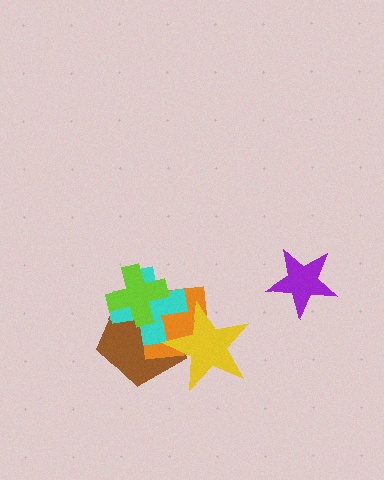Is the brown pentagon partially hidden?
Yes, it is partially covered by another shape.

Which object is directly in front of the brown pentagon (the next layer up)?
The orange square is directly in front of the brown pentagon.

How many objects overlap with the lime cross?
3 objects overlap with the lime cross.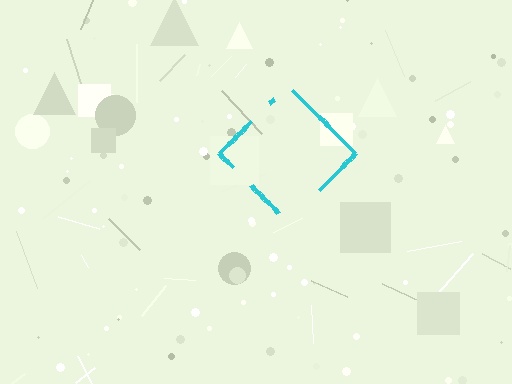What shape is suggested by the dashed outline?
The dashed outline suggests a diamond.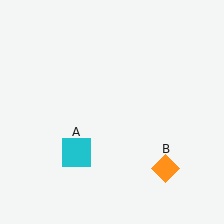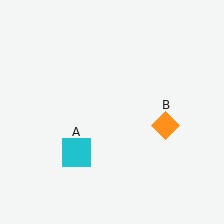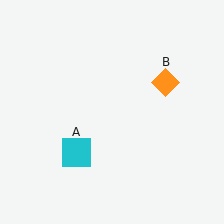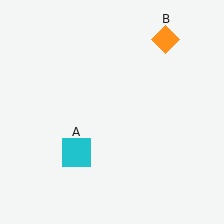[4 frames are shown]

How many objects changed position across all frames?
1 object changed position: orange diamond (object B).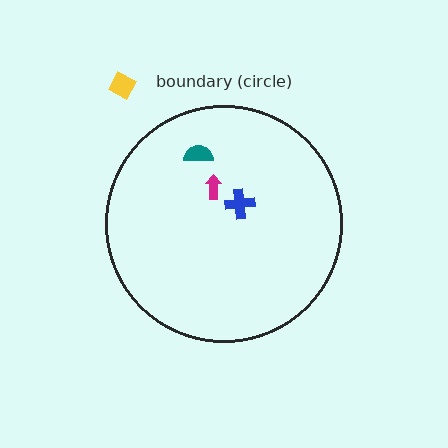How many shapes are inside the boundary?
3 inside, 1 outside.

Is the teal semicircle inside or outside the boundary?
Inside.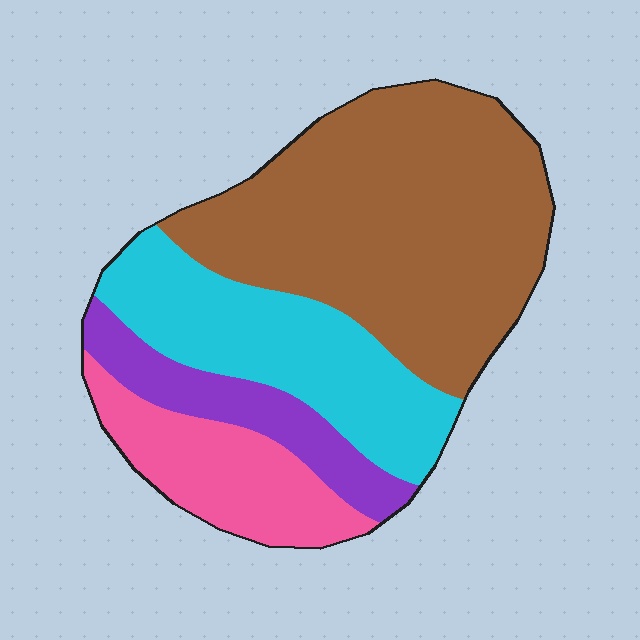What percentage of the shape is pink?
Pink takes up less than a sixth of the shape.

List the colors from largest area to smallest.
From largest to smallest: brown, cyan, pink, purple.